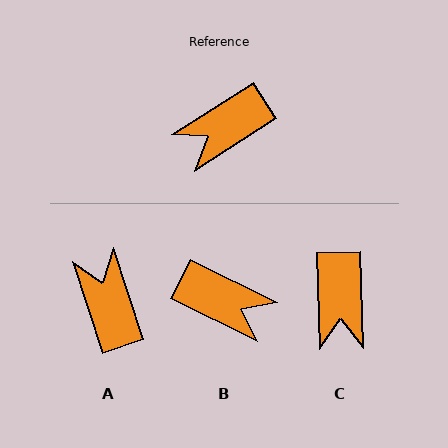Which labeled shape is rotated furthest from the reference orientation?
B, about 121 degrees away.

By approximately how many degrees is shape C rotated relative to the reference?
Approximately 59 degrees counter-clockwise.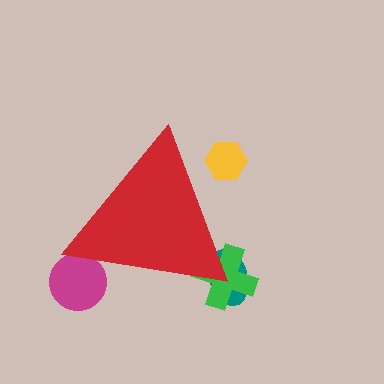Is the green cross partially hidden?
Yes, the green cross is partially hidden behind the red triangle.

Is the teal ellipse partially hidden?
Yes, the teal ellipse is partially hidden behind the red triangle.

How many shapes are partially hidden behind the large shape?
4 shapes are partially hidden.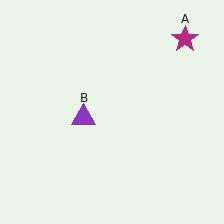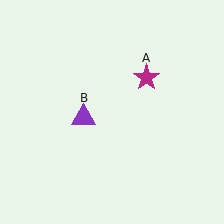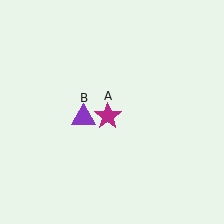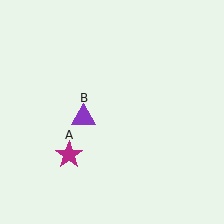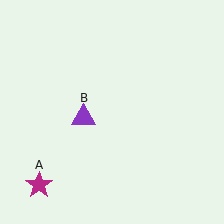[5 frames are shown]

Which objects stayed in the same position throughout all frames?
Purple triangle (object B) remained stationary.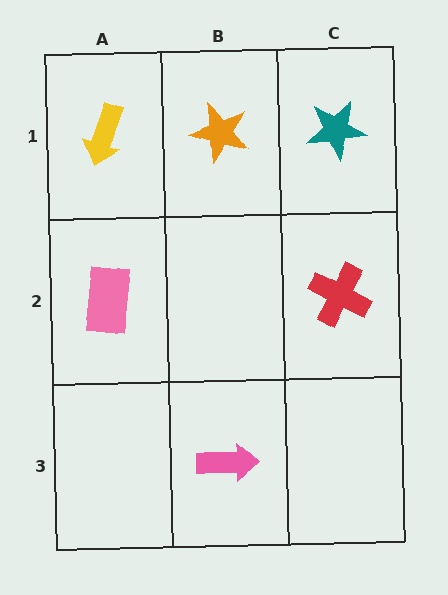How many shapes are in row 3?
1 shape.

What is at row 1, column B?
An orange star.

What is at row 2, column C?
A red cross.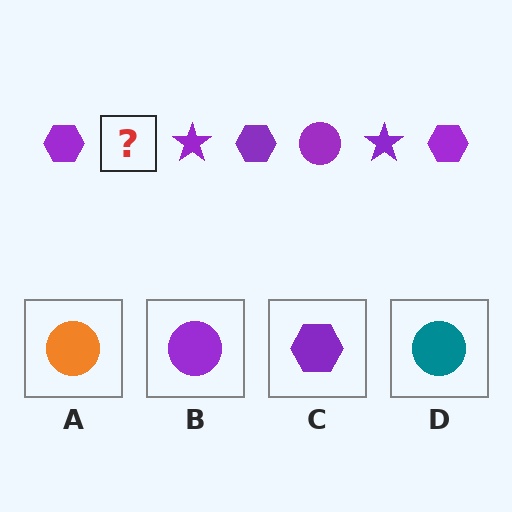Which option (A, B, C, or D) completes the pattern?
B.